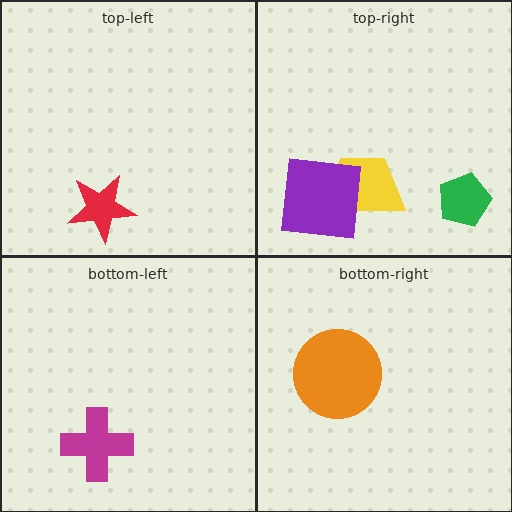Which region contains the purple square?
The top-right region.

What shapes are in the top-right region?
The green pentagon, the yellow trapezoid, the purple square.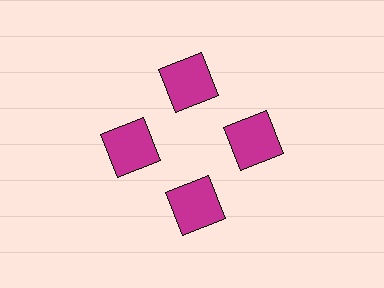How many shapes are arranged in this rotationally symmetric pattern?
There are 4 shapes, arranged in 4 groups of 1.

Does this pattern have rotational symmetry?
Yes, this pattern has 4-fold rotational symmetry. It looks the same after rotating 90 degrees around the center.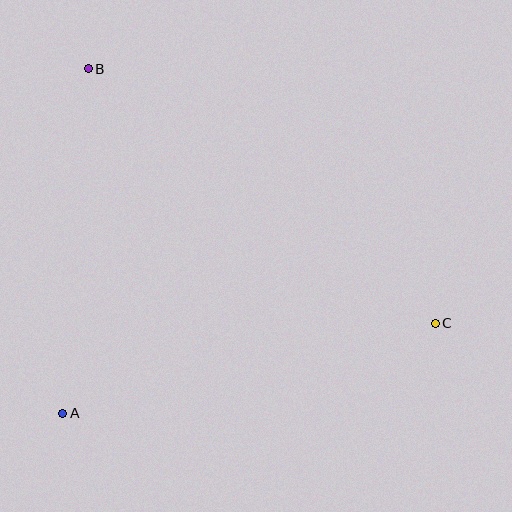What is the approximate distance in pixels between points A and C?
The distance between A and C is approximately 383 pixels.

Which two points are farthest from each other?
Points B and C are farthest from each other.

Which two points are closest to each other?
Points A and B are closest to each other.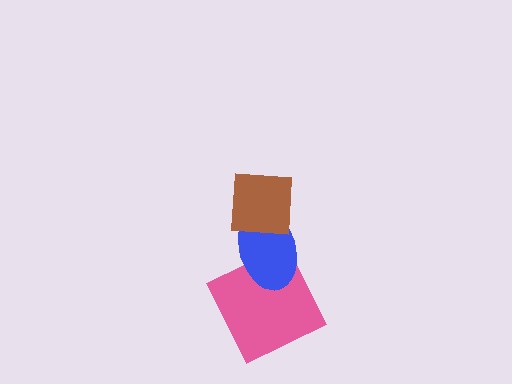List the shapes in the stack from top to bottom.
From top to bottom: the brown square, the blue ellipse, the pink square.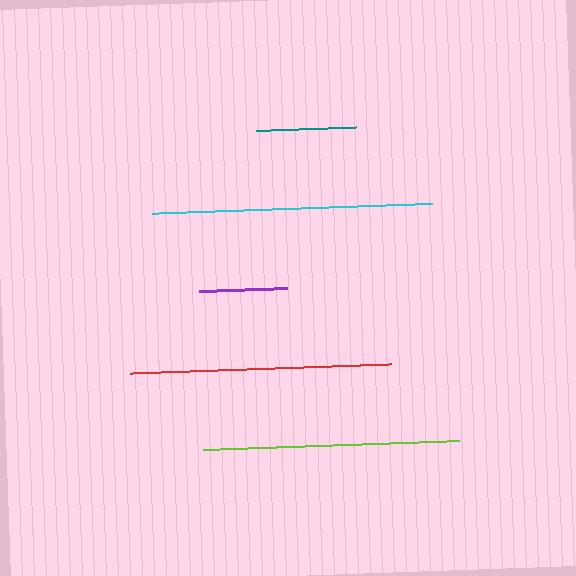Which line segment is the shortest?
The purple line is the shortest at approximately 87 pixels.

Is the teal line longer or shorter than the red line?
The red line is longer than the teal line.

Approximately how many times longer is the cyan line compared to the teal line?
The cyan line is approximately 2.8 times the length of the teal line.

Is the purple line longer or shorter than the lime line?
The lime line is longer than the purple line.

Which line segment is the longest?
The cyan line is the longest at approximately 280 pixels.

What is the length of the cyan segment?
The cyan segment is approximately 280 pixels long.